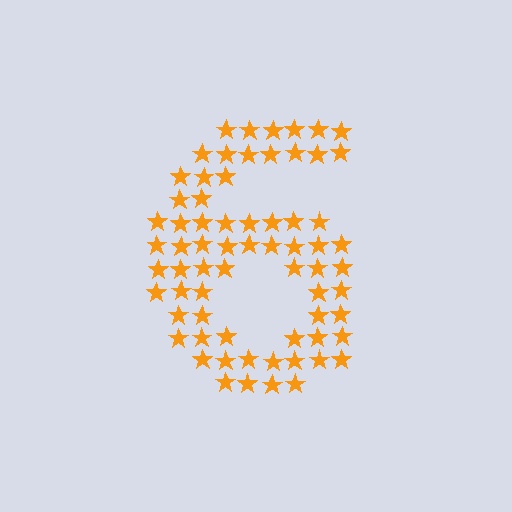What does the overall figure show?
The overall figure shows the digit 6.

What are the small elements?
The small elements are stars.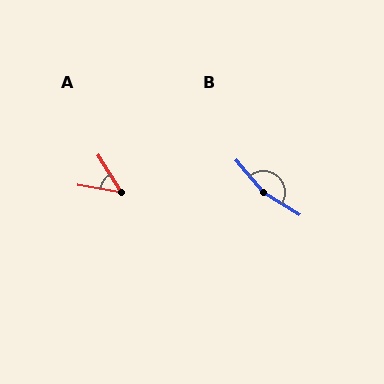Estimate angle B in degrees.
Approximately 161 degrees.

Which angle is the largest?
B, at approximately 161 degrees.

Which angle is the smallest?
A, at approximately 49 degrees.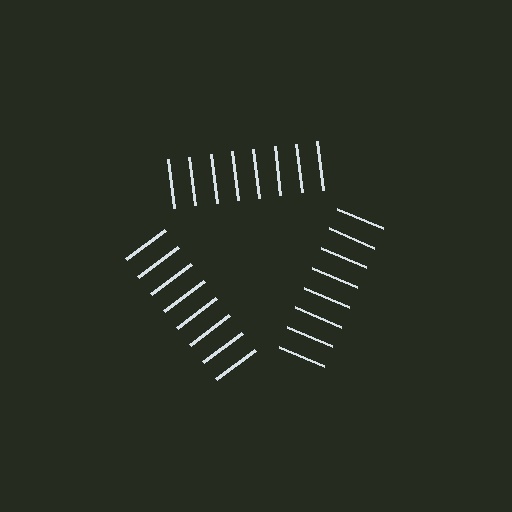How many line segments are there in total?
24 — 8 along each of the 3 edges.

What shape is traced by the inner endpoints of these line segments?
An illusory triangle — the line segments terminate on its edges but no continuous stroke is drawn.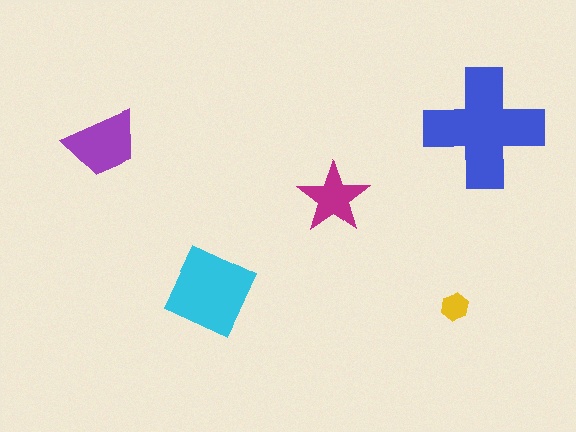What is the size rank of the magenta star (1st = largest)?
4th.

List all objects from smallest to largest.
The yellow hexagon, the magenta star, the purple trapezoid, the cyan diamond, the blue cross.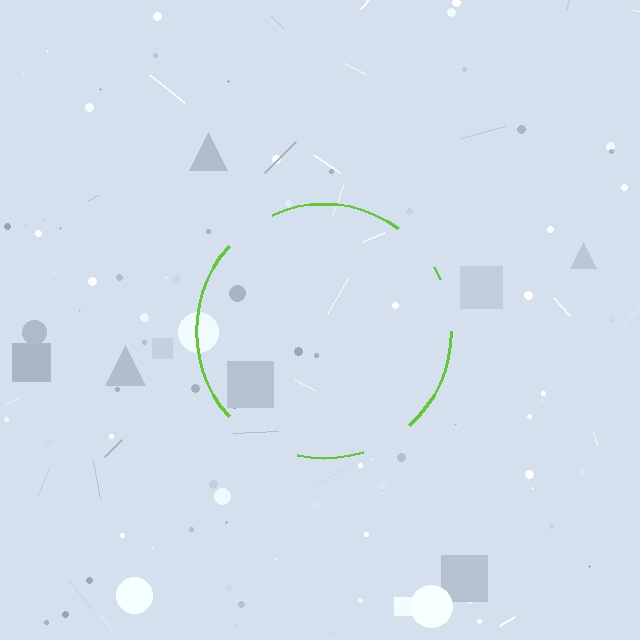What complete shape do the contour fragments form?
The contour fragments form a circle.